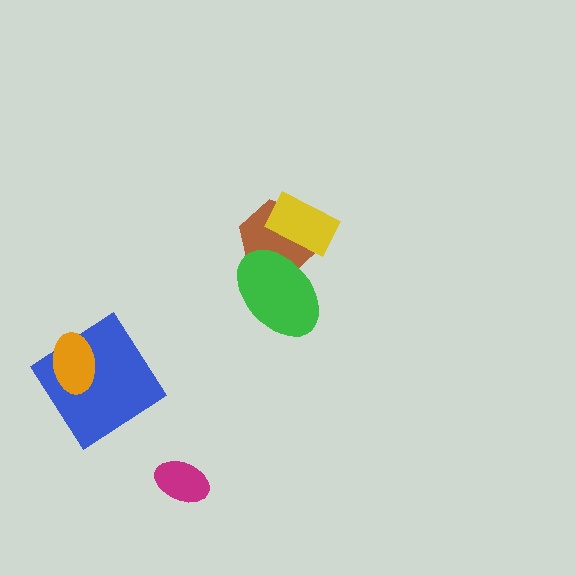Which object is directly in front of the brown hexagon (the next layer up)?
The yellow rectangle is directly in front of the brown hexagon.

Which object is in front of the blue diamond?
The orange ellipse is in front of the blue diamond.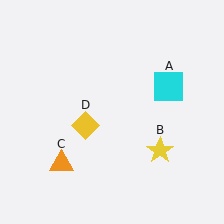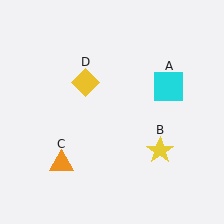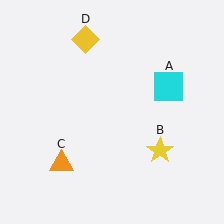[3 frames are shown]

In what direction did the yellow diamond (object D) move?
The yellow diamond (object D) moved up.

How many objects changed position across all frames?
1 object changed position: yellow diamond (object D).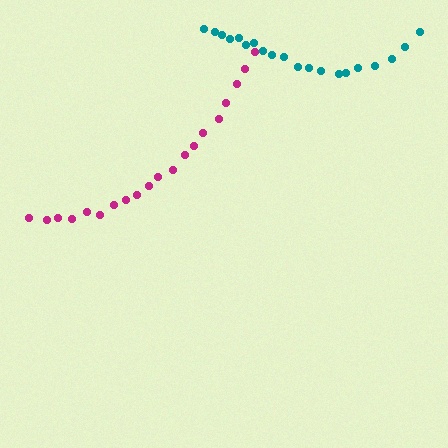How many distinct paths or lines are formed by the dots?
There are 2 distinct paths.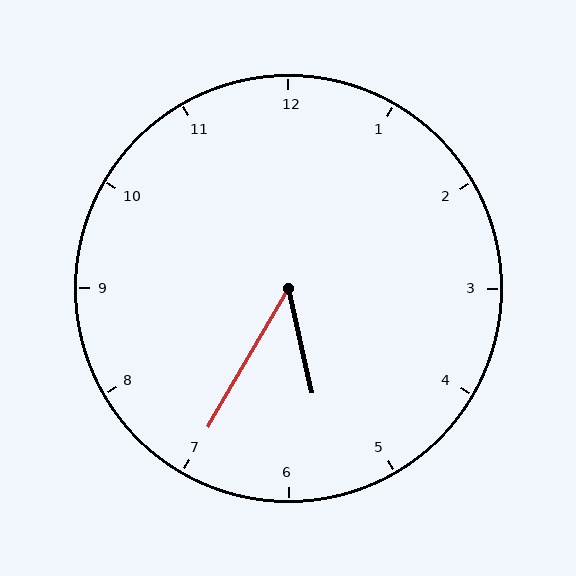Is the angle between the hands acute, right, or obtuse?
It is acute.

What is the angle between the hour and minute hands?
Approximately 42 degrees.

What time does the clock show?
5:35.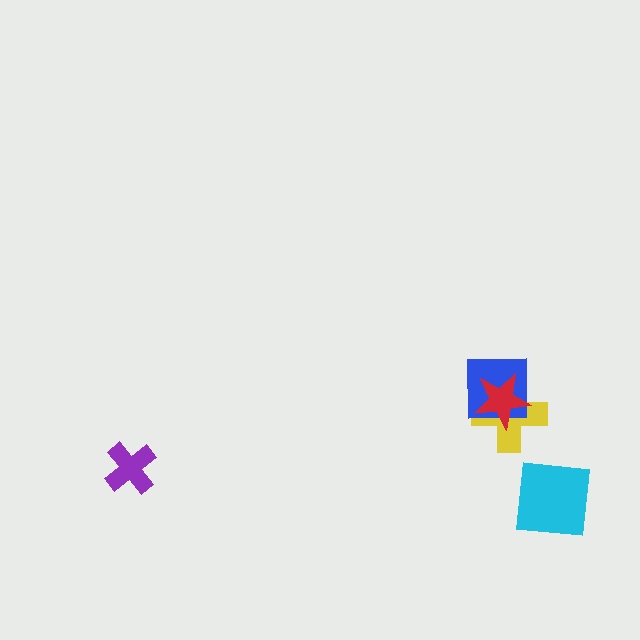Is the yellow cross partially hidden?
Yes, it is partially covered by another shape.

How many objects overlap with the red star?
2 objects overlap with the red star.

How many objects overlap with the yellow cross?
2 objects overlap with the yellow cross.